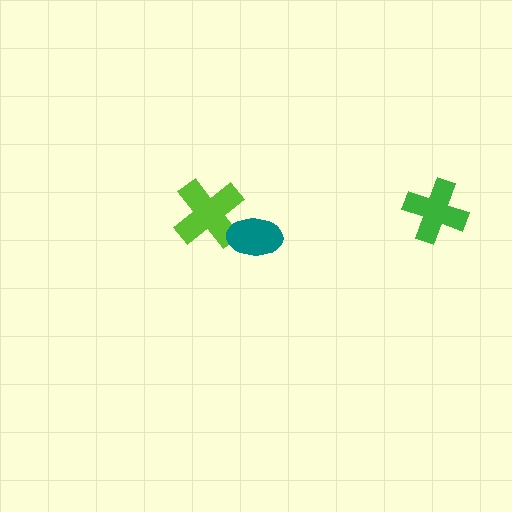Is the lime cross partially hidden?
Yes, it is partially covered by another shape.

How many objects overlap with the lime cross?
1 object overlaps with the lime cross.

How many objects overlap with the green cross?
0 objects overlap with the green cross.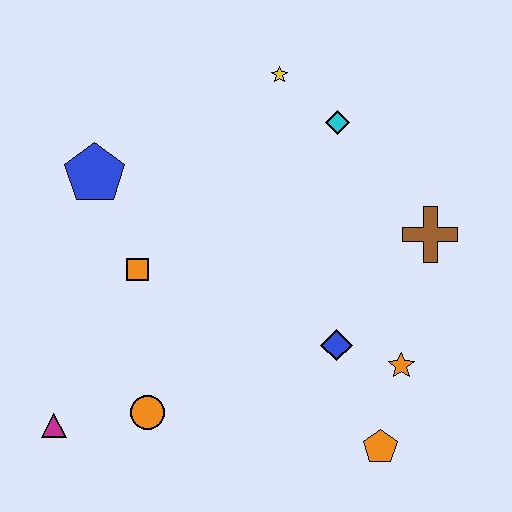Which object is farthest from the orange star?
The blue pentagon is farthest from the orange star.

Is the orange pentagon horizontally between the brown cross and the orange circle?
Yes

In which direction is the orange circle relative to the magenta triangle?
The orange circle is to the right of the magenta triangle.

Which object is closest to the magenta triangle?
The orange circle is closest to the magenta triangle.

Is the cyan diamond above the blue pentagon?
Yes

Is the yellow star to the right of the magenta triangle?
Yes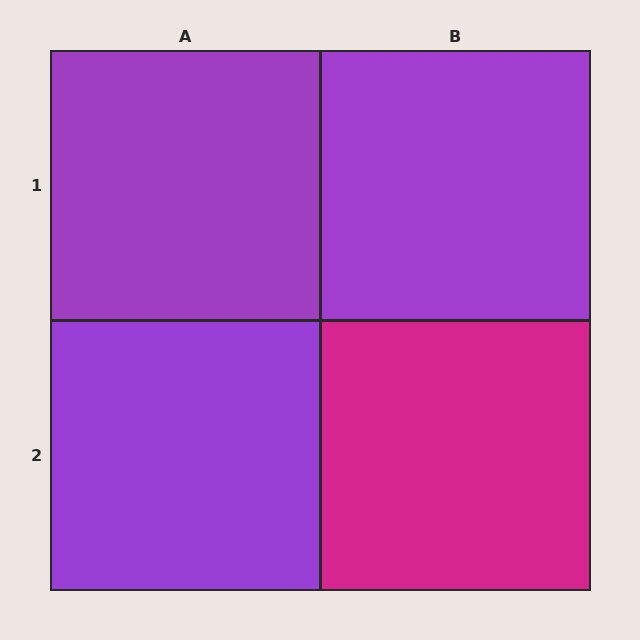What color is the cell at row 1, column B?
Purple.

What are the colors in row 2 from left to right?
Purple, magenta.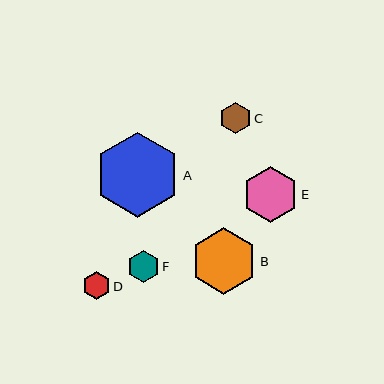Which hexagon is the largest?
Hexagon A is the largest with a size of approximately 85 pixels.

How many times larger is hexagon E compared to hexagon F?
Hexagon E is approximately 1.7 times the size of hexagon F.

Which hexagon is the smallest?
Hexagon D is the smallest with a size of approximately 28 pixels.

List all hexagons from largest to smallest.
From largest to smallest: A, B, E, F, C, D.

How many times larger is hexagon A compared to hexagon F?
Hexagon A is approximately 2.6 times the size of hexagon F.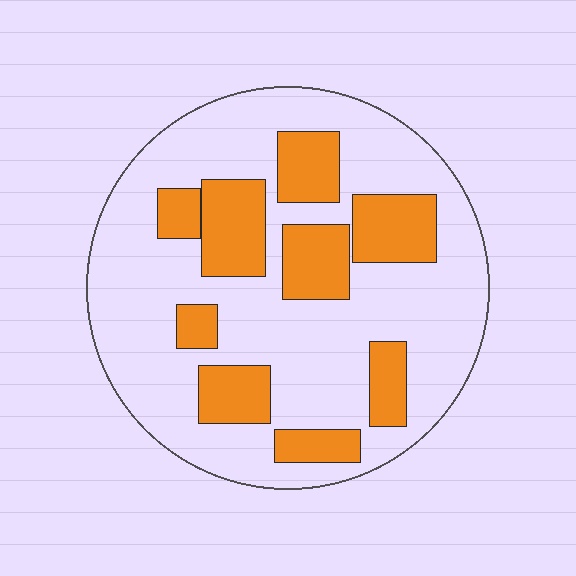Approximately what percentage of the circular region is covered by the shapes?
Approximately 30%.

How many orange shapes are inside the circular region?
9.